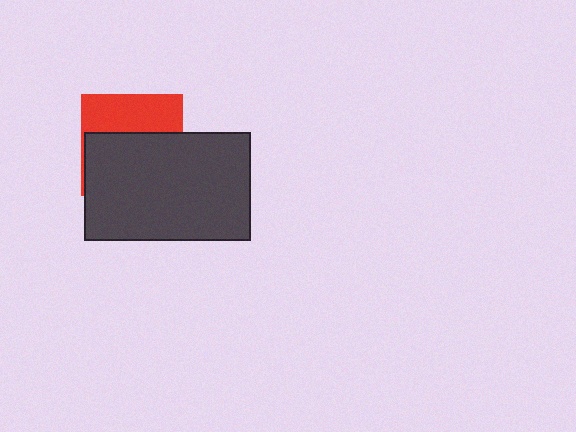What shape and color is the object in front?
The object in front is a dark gray rectangle.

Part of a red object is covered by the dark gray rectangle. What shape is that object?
It is a square.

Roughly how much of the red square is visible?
A small part of it is visible (roughly 38%).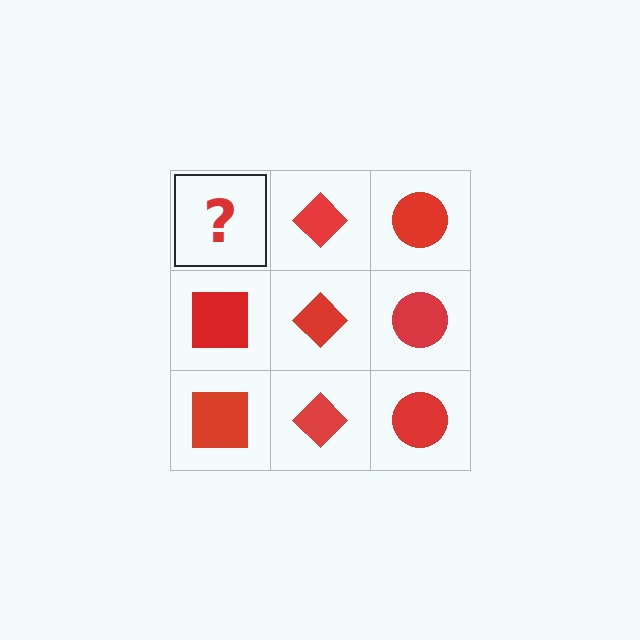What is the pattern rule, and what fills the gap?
The rule is that each column has a consistent shape. The gap should be filled with a red square.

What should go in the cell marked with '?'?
The missing cell should contain a red square.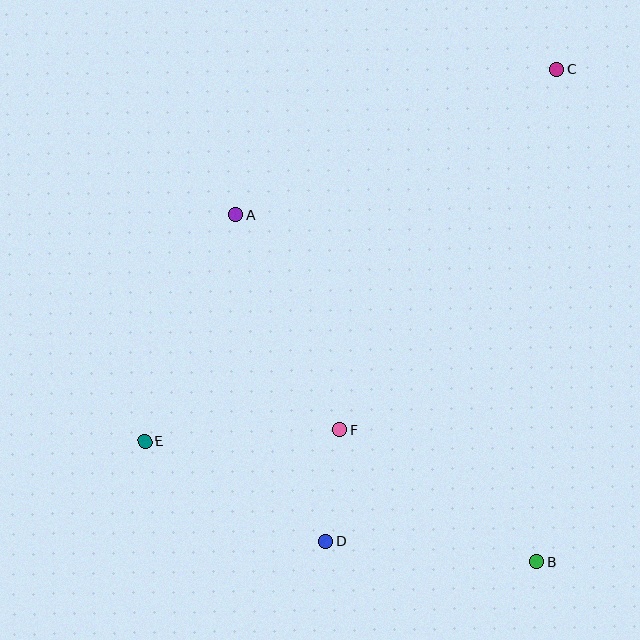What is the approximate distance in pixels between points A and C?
The distance between A and C is approximately 353 pixels.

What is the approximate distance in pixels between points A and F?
The distance between A and F is approximately 239 pixels.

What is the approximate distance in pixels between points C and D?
The distance between C and D is approximately 526 pixels.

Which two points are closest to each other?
Points D and F are closest to each other.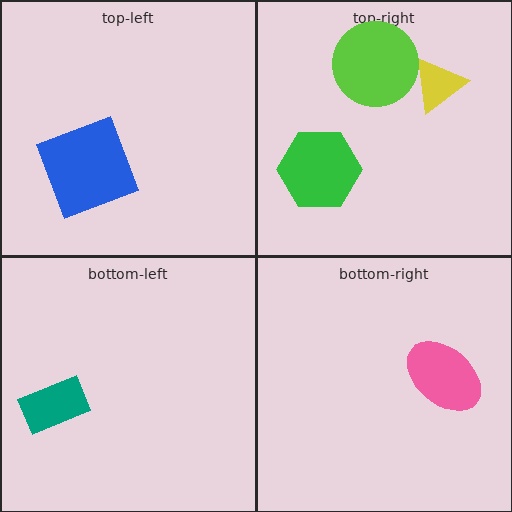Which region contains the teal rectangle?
The bottom-left region.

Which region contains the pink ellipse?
The bottom-right region.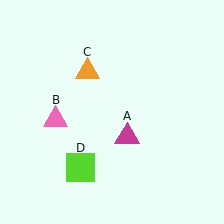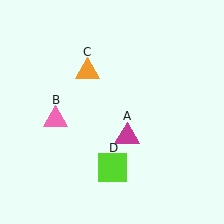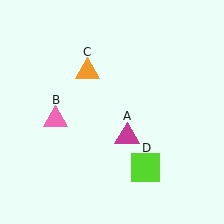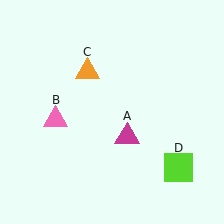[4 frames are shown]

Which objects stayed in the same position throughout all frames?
Magenta triangle (object A) and pink triangle (object B) and orange triangle (object C) remained stationary.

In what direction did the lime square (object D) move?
The lime square (object D) moved right.